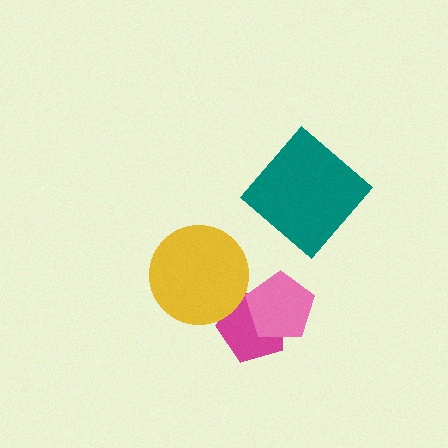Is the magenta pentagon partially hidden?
Yes, it is partially covered by another shape.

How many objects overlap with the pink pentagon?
1 object overlaps with the pink pentagon.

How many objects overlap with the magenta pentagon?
2 objects overlap with the magenta pentagon.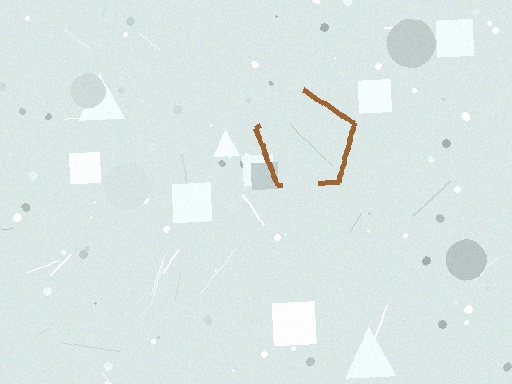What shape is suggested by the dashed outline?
The dashed outline suggests a pentagon.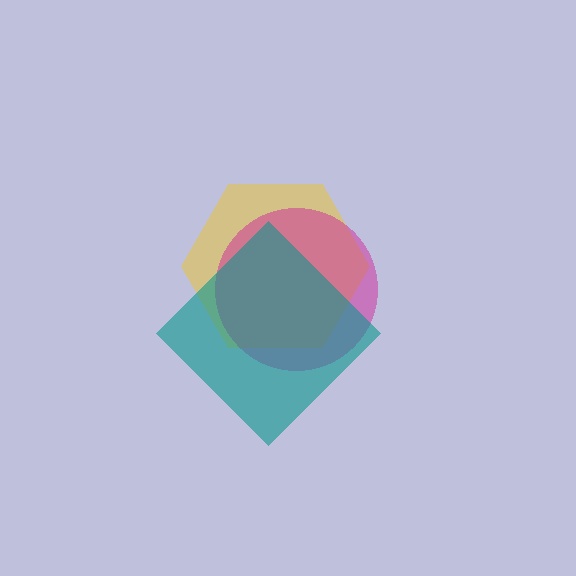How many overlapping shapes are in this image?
There are 3 overlapping shapes in the image.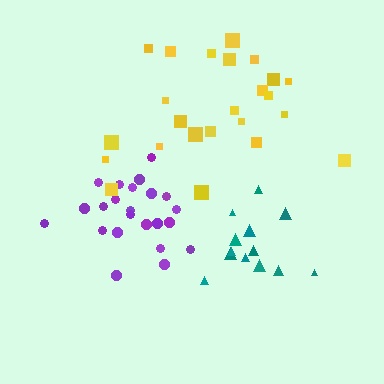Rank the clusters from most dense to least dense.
purple, teal, yellow.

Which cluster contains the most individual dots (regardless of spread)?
Yellow (24).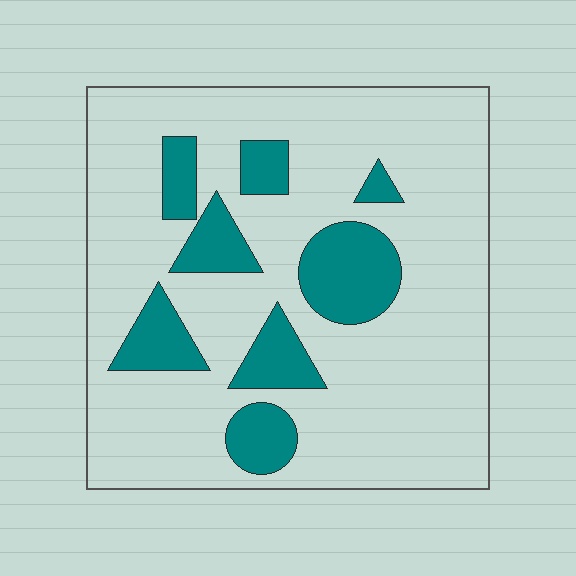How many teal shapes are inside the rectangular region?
8.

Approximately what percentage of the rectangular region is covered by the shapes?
Approximately 20%.